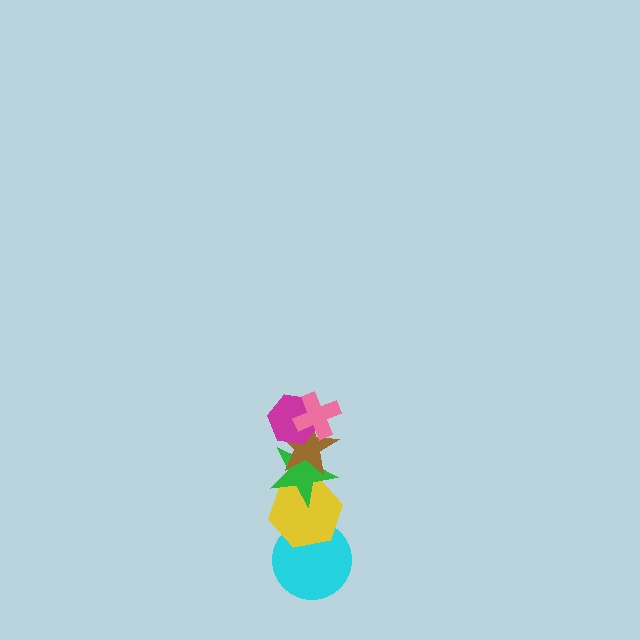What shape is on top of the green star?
The brown star is on top of the green star.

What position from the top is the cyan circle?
The cyan circle is 6th from the top.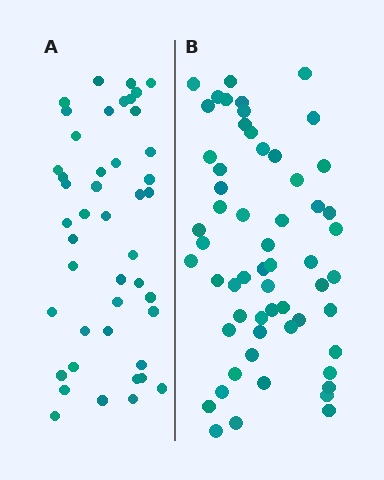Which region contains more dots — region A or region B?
Region B (the right region) has more dots.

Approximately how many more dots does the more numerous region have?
Region B has approximately 15 more dots than region A.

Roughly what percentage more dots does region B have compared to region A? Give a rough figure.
About 30% more.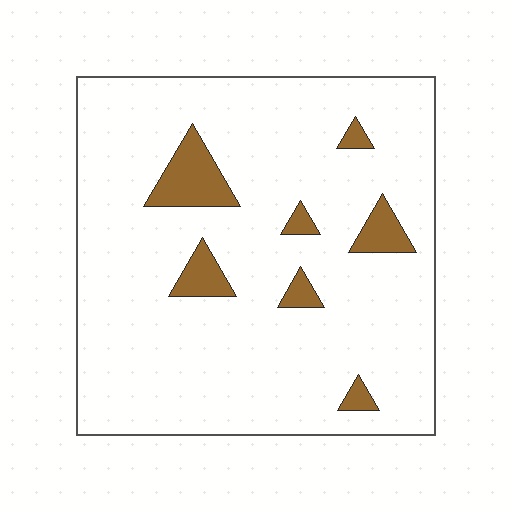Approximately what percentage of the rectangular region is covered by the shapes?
Approximately 10%.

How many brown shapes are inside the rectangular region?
7.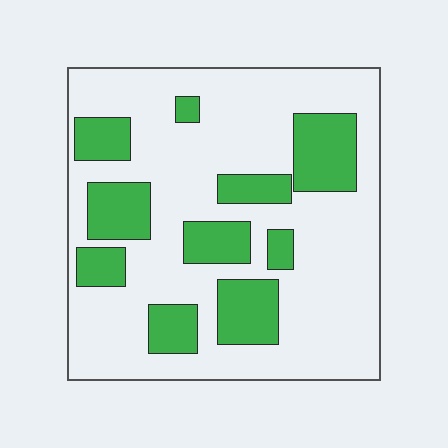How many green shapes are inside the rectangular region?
10.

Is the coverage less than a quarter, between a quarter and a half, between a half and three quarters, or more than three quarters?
Between a quarter and a half.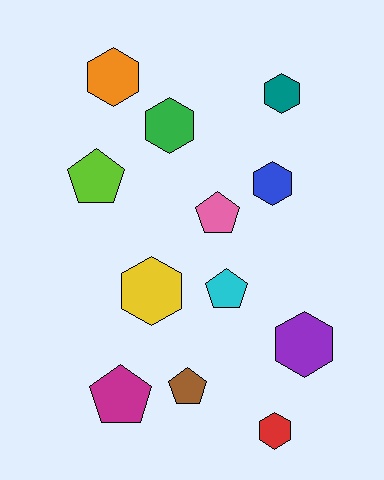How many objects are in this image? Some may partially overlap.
There are 12 objects.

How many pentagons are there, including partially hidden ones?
There are 5 pentagons.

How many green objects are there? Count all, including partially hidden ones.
There is 1 green object.